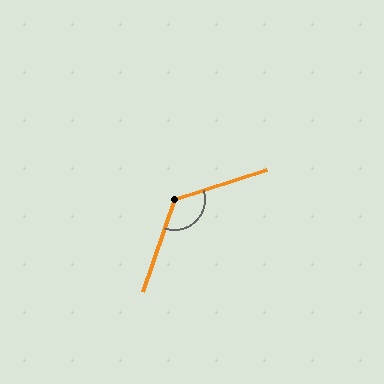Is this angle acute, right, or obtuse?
It is obtuse.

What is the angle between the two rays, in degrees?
Approximately 127 degrees.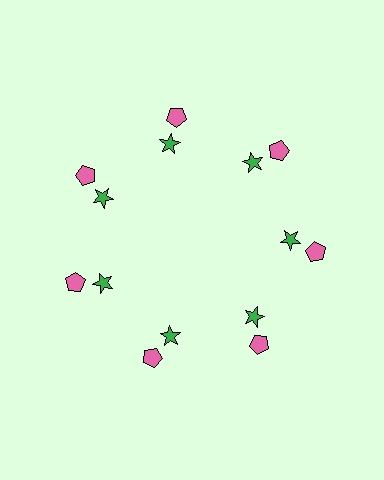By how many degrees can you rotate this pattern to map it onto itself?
The pattern maps onto itself every 51 degrees of rotation.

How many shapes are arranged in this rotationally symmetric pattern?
There are 14 shapes, arranged in 7 groups of 2.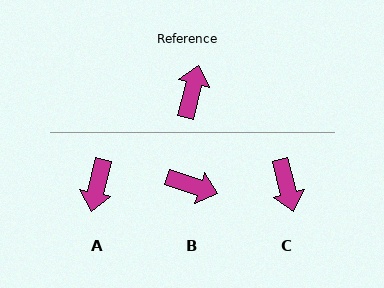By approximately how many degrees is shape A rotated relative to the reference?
Approximately 179 degrees clockwise.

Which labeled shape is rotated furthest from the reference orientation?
A, about 179 degrees away.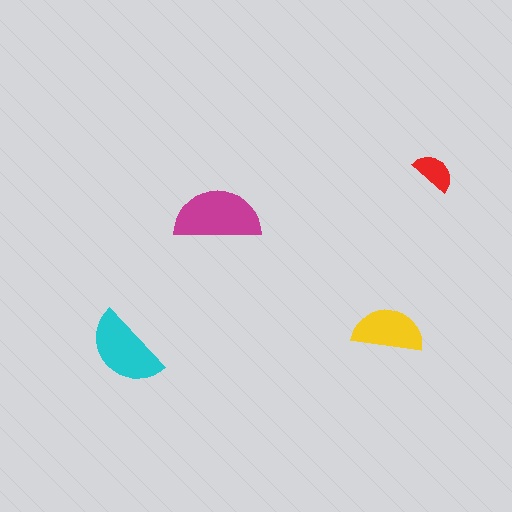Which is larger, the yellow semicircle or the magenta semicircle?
The magenta one.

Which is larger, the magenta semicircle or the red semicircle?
The magenta one.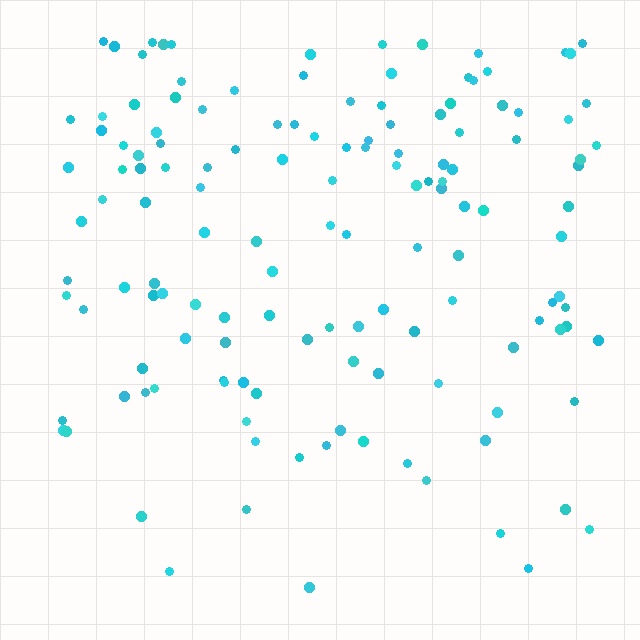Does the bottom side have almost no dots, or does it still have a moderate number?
Still a moderate number, just noticeably fewer than the top.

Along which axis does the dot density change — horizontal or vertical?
Vertical.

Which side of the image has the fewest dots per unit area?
The bottom.